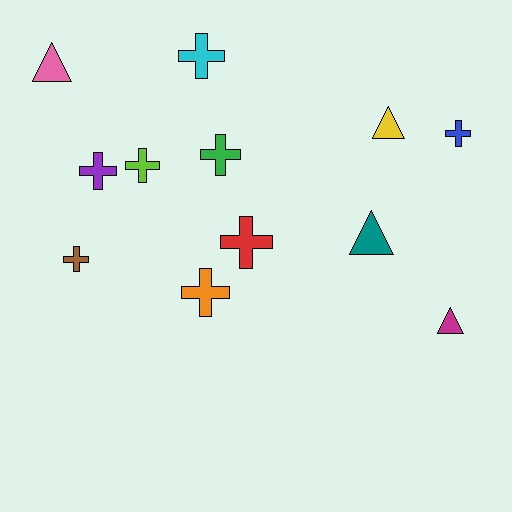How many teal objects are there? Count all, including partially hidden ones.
There is 1 teal object.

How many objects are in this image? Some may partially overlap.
There are 12 objects.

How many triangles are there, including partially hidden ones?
There are 4 triangles.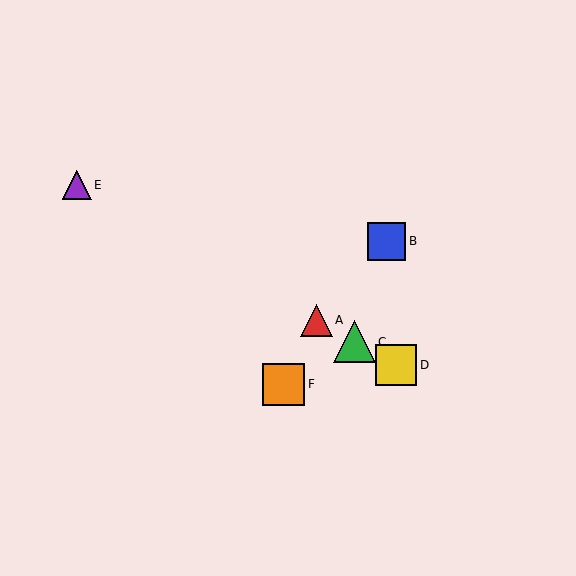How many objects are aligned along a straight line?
4 objects (A, C, D, E) are aligned along a straight line.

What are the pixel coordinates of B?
Object B is at (387, 241).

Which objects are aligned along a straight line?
Objects A, C, D, E are aligned along a straight line.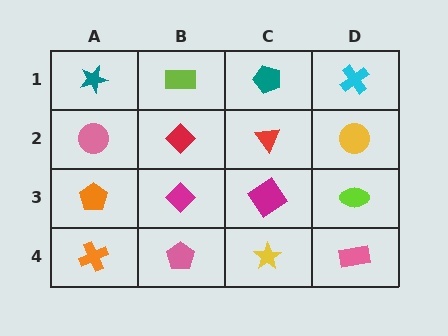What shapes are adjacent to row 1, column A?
A pink circle (row 2, column A), a lime rectangle (row 1, column B).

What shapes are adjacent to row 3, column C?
A red triangle (row 2, column C), a yellow star (row 4, column C), a magenta diamond (row 3, column B), a lime ellipse (row 3, column D).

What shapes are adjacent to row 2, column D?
A cyan cross (row 1, column D), a lime ellipse (row 3, column D), a red triangle (row 2, column C).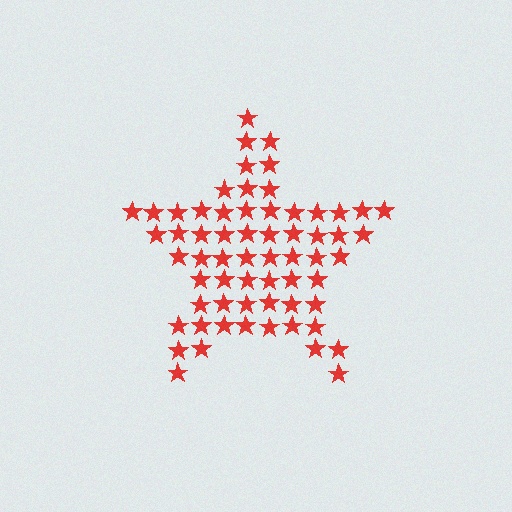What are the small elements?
The small elements are stars.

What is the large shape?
The large shape is a star.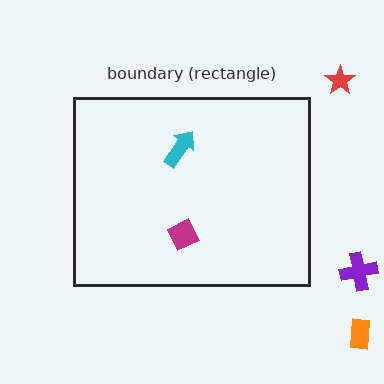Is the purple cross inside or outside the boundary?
Outside.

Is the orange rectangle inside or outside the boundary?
Outside.